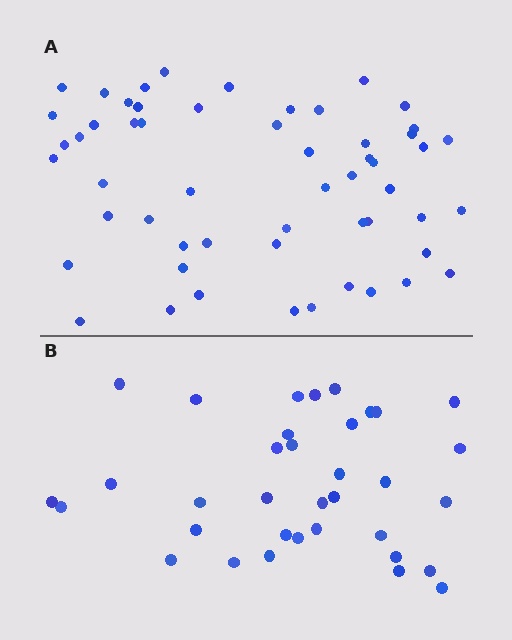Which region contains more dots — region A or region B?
Region A (the top region) has more dots.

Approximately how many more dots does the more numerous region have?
Region A has approximately 20 more dots than region B.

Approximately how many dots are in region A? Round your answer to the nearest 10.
About 60 dots. (The exact count is 55, which rounds to 60.)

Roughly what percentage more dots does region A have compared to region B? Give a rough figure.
About 55% more.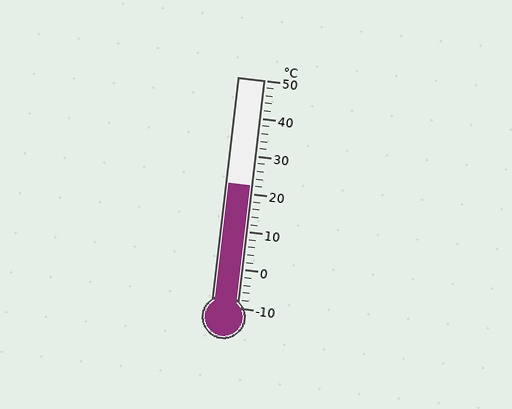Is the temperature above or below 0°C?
The temperature is above 0°C.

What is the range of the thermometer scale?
The thermometer scale ranges from -10°C to 50°C.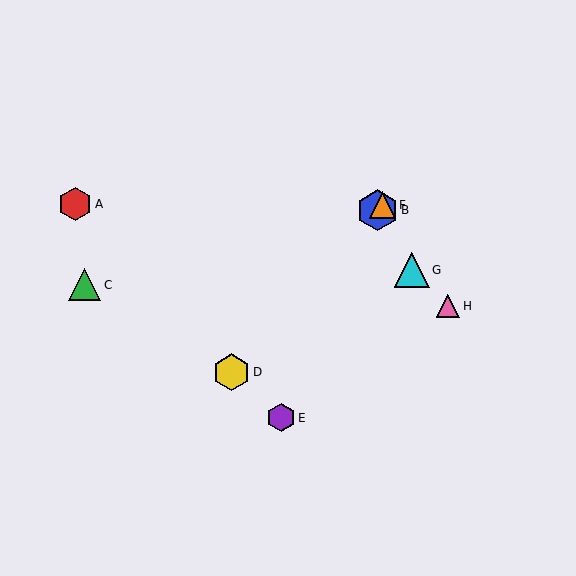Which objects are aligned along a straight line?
Objects B, D, F are aligned along a straight line.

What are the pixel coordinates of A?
Object A is at (75, 204).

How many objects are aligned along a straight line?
3 objects (B, D, F) are aligned along a straight line.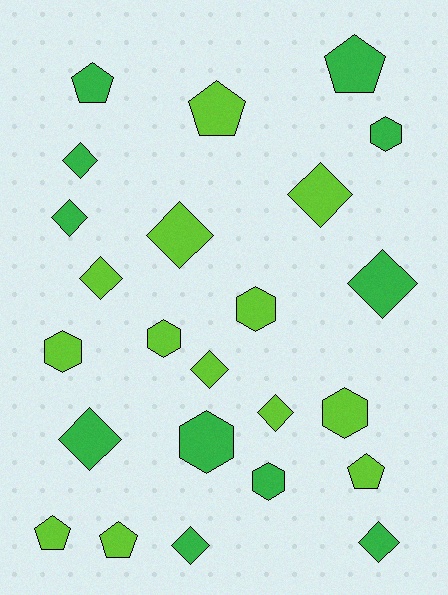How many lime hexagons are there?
There are 4 lime hexagons.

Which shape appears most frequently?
Diamond, with 11 objects.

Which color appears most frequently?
Lime, with 13 objects.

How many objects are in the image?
There are 24 objects.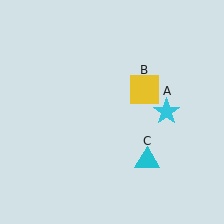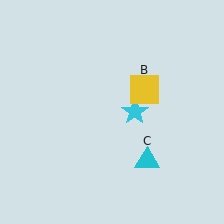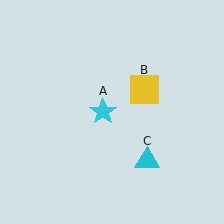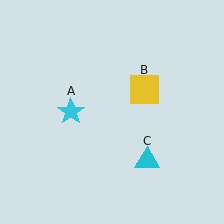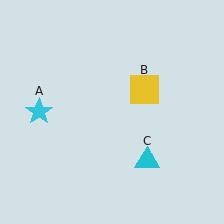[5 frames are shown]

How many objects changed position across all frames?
1 object changed position: cyan star (object A).